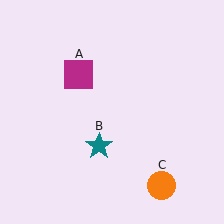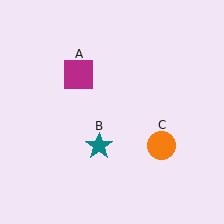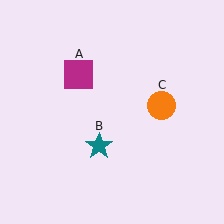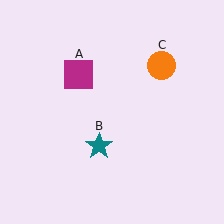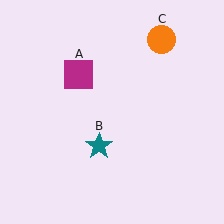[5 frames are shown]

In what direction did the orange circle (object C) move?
The orange circle (object C) moved up.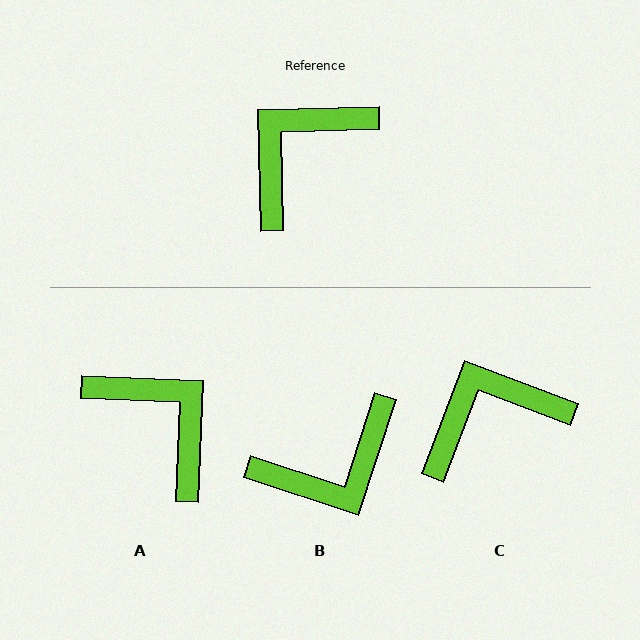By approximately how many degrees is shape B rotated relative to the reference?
Approximately 160 degrees counter-clockwise.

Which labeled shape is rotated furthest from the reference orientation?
B, about 160 degrees away.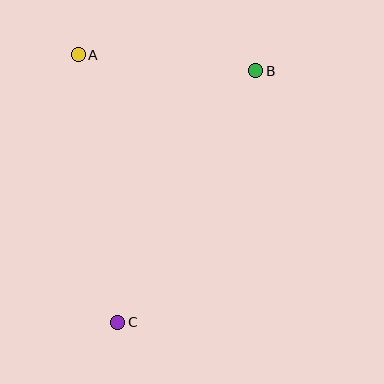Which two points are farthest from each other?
Points B and C are farthest from each other.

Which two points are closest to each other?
Points A and B are closest to each other.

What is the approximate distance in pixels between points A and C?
The distance between A and C is approximately 270 pixels.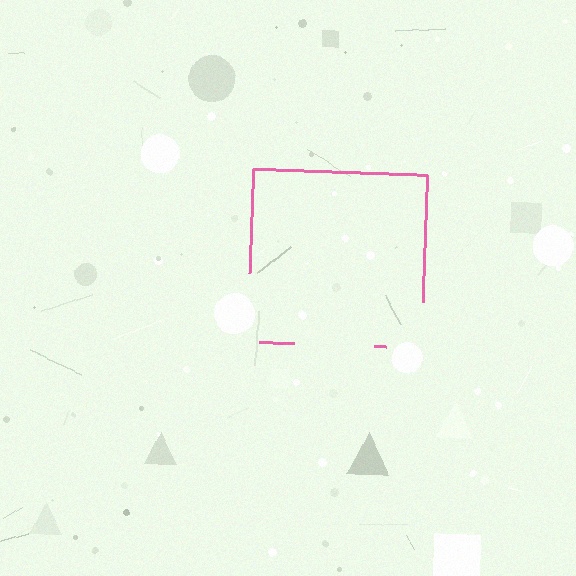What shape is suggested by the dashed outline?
The dashed outline suggests a square.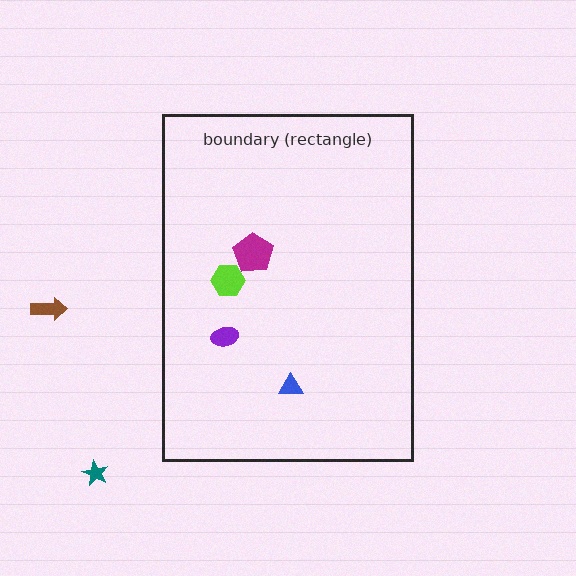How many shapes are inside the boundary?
4 inside, 2 outside.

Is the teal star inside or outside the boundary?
Outside.